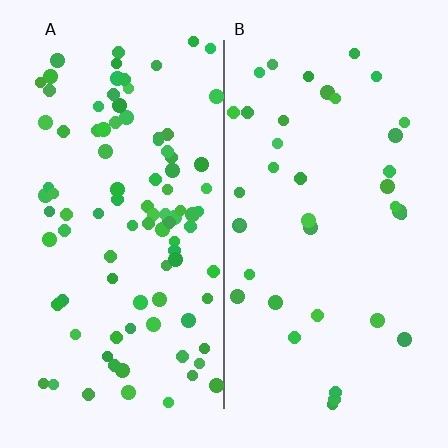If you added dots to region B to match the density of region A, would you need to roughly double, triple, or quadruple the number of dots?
Approximately double.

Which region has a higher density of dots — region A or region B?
A (the left).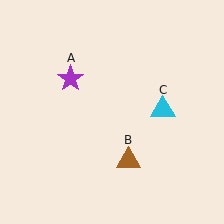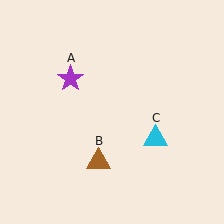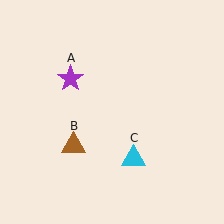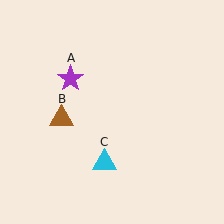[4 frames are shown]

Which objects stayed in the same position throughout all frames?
Purple star (object A) remained stationary.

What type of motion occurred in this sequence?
The brown triangle (object B), cyan triangle (object C) rotated clockwise around the center of the scene.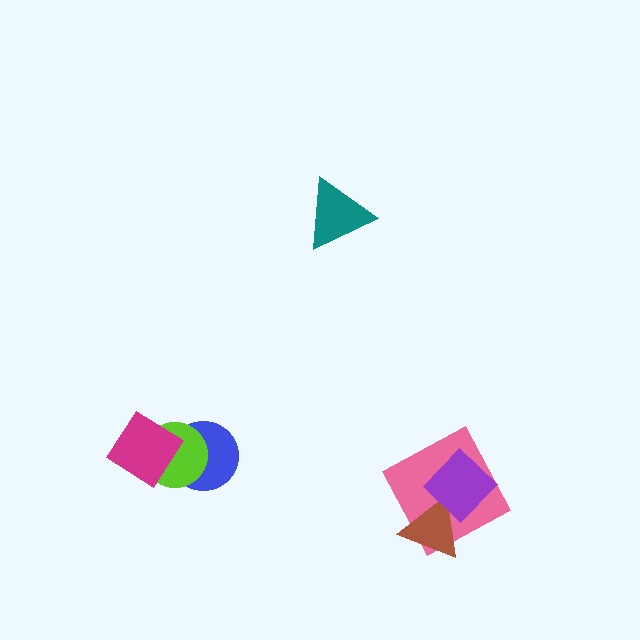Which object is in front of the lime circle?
The magenta diamond is in front of the lime circle.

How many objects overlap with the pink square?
2 objects overlap with the pink square.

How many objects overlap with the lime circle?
2 objects overlap with the lime circle.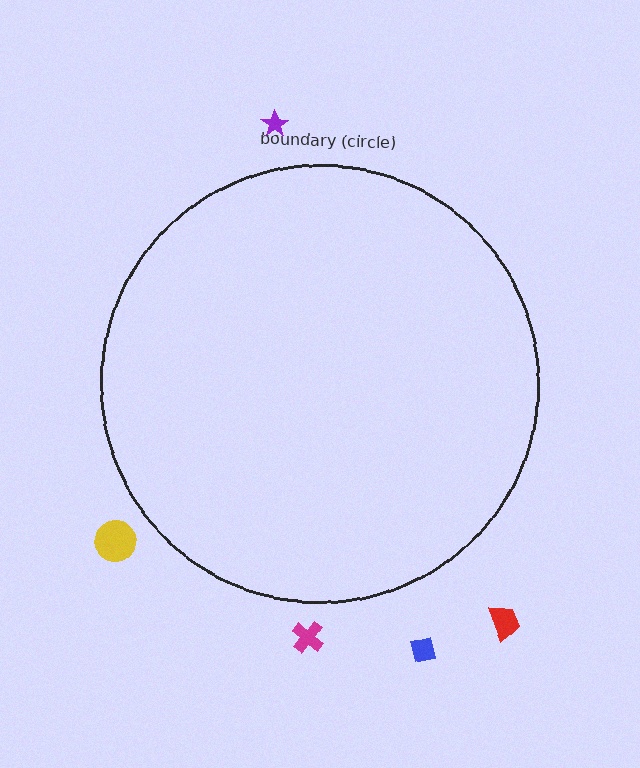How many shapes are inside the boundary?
0 inside, 5 outside.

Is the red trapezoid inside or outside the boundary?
Outside.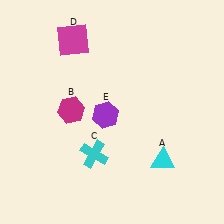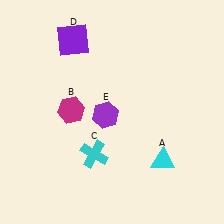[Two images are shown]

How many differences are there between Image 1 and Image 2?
There is 1 difference between the two images.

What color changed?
The square (D) changed from magenta in Image 1 to purple in Image 2.